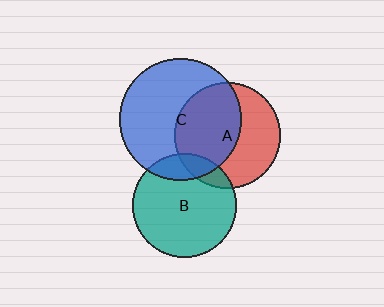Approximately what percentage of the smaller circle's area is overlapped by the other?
Approximately 10%.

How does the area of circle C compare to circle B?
Approximately 1.4 times.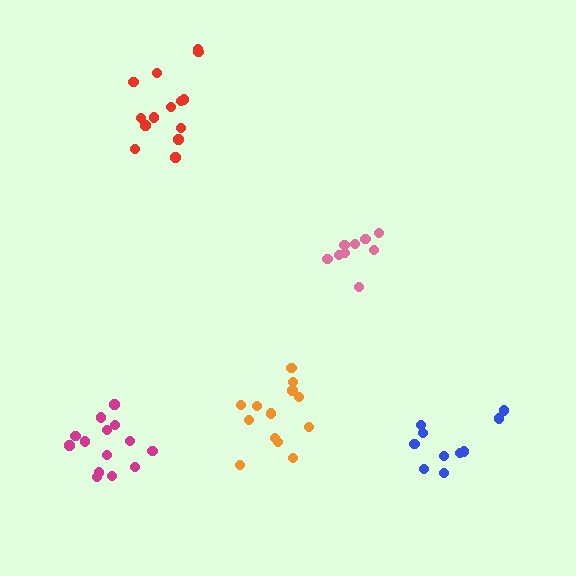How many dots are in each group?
Group 1: 9 dots, Group 2: 10 dots, Group 3: 13 dots, Group 4: 14 dots, Group 5: 14 dots (60 total).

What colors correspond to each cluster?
The clusters are colored: pink, blue, orange, red, magenta.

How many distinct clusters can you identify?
There are 5 distinct clusters.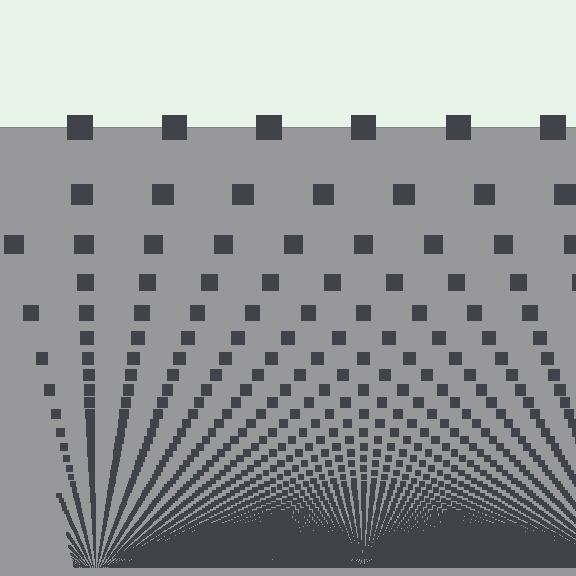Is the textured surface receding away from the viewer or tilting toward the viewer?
The surface appears to tilt toward the viewer. Texture elements get larger and sparser toward the top.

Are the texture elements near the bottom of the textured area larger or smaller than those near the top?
Smaller. The gradient is inverted — elements near the bottom are smaller and denser.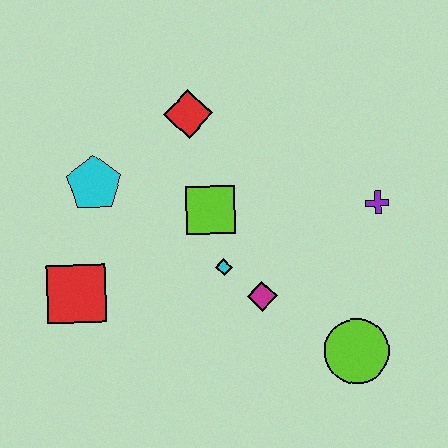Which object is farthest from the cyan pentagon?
The lime circle is farthest from the cyan pentagon.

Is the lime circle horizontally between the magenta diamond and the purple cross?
Yes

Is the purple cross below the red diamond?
Yes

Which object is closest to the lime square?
The cyan diamond is closest to the lime square.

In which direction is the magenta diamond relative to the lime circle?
The magenta diamond is to the left of the lime circle.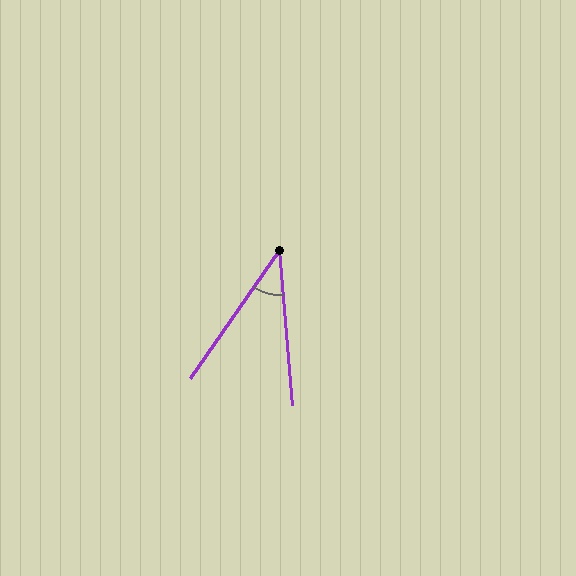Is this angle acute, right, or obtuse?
It is acute.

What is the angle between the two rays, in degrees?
Approximately 39 degrees.